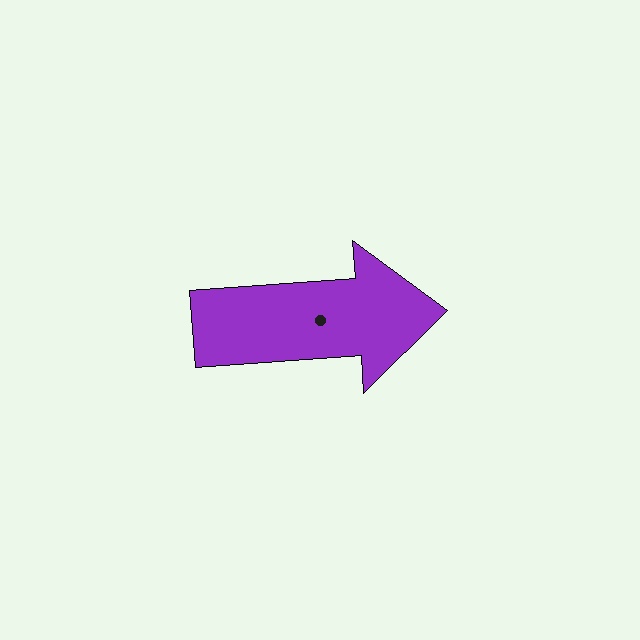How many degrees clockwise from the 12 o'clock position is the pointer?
Approximately 86 degrees.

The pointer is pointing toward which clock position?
Roughly 3 o'clock.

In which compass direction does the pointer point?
East.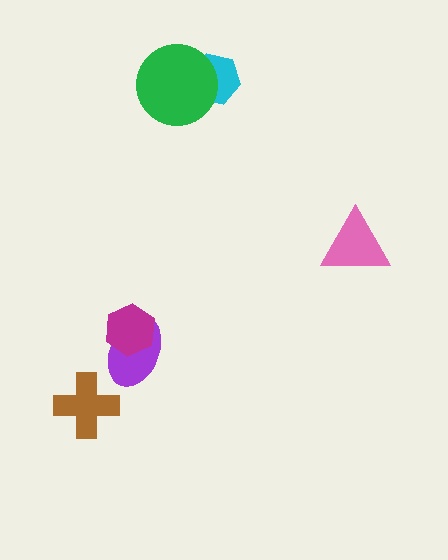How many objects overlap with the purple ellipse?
1 object overlaps with the purple ellipse.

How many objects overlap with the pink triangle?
0 objects overlap with the pink triangle.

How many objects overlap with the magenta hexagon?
1 object overlaps with the magenta hexagon.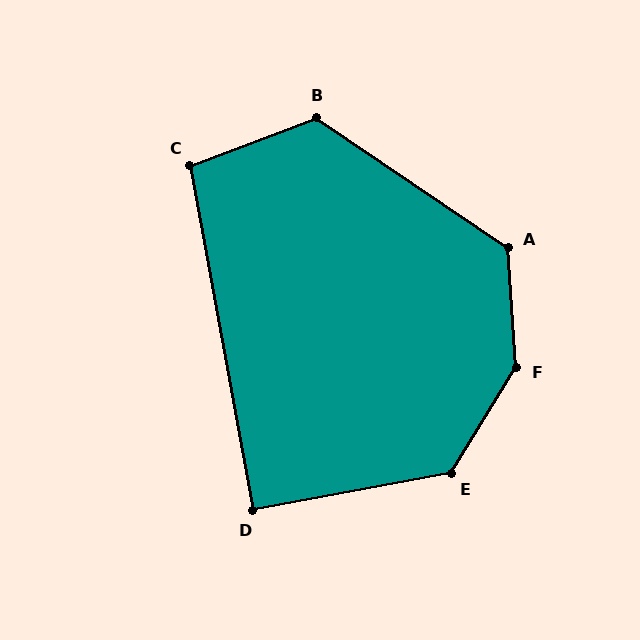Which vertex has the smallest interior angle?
D, at approximately 90 degrees.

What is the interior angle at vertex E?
Approximately 132 degrees (obtuse).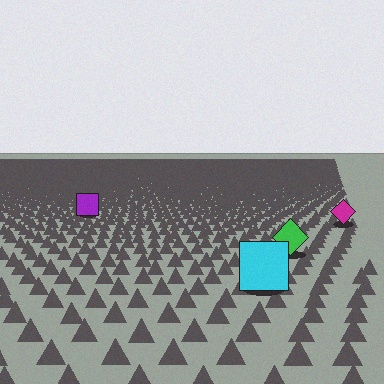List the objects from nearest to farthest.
From nearest to farthest: the cyan square, the green diamond, the magenta diamond, the purple square.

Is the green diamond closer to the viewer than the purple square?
Yes. The green diamond is closer — you can tell from the texture gradient: the ground texture is coarser near it.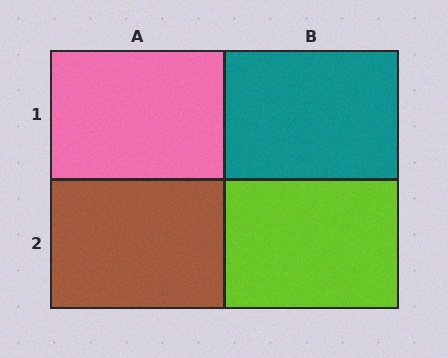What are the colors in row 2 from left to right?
Brown, lime.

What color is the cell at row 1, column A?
Pink.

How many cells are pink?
1 cell is pink.